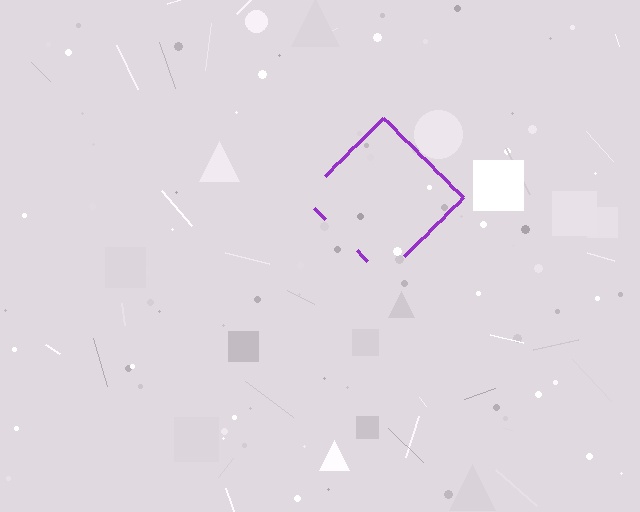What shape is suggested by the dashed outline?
The dashed outline suggests a diamond.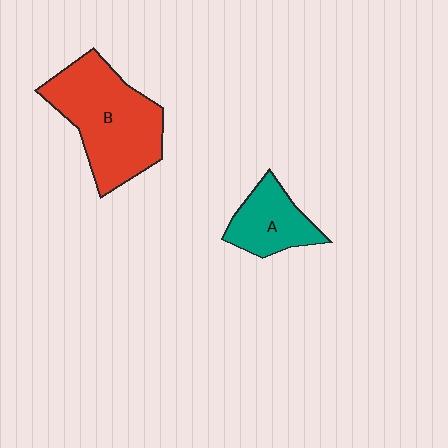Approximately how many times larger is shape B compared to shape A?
Approximately 2.1 times.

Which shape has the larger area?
Shape B (red).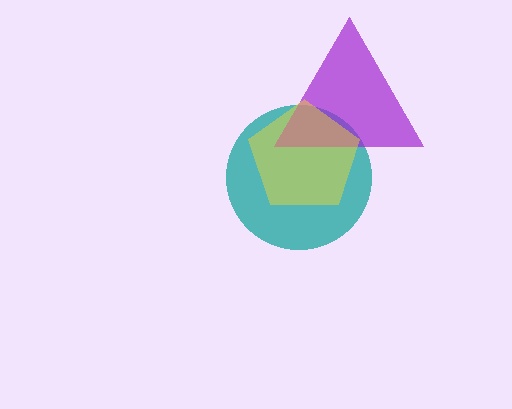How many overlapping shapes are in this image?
There are 3 overlapping shapes in the image.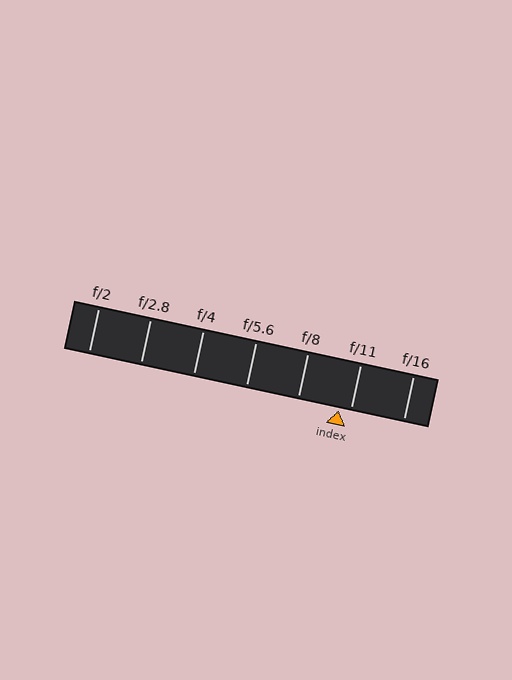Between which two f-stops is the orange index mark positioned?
The index mark is between f/8 and f/11.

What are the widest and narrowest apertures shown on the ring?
The widest aperture shown is f/2 and the narrowest is f/16.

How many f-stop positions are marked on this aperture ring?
There are 7 f-stop positions marked.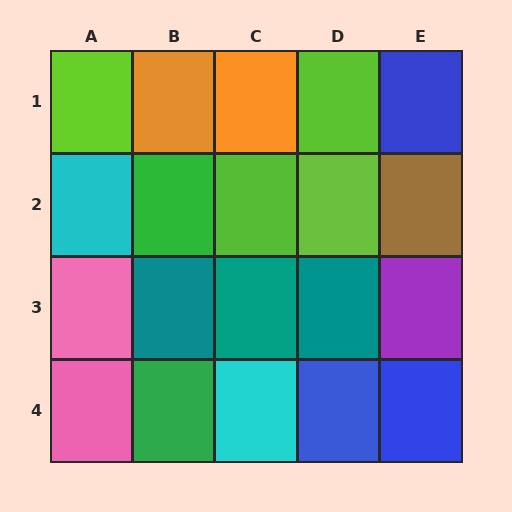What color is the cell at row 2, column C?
Lime.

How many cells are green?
2 cells are green.